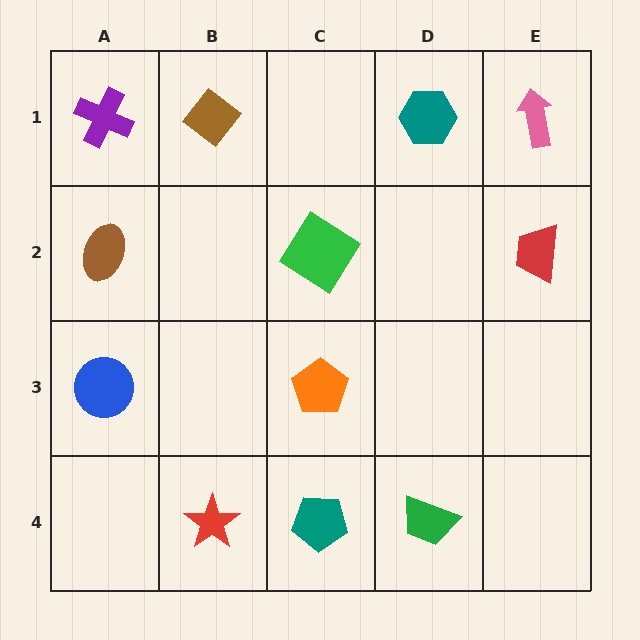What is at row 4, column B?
A red star.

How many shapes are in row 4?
3 shapes.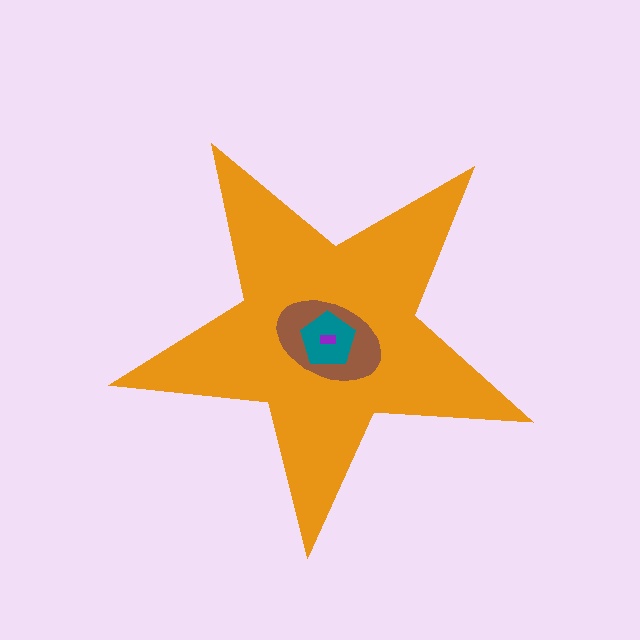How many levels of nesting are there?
4.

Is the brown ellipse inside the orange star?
Yes.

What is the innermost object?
The purple rectangle.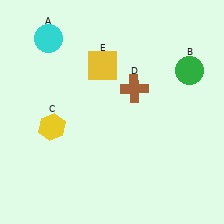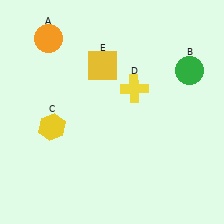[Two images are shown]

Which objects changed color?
A changed from cyan to orange. D changed from brown to yellow.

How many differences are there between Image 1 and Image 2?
There are 2 differences between the two images.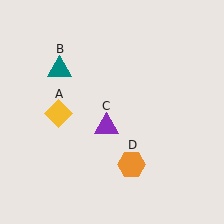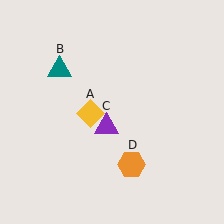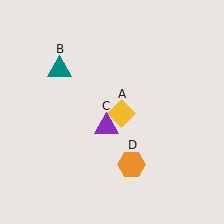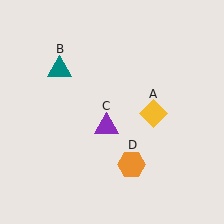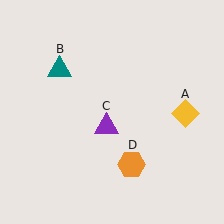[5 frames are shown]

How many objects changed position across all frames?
1 object changed position: yellow diamond (object A).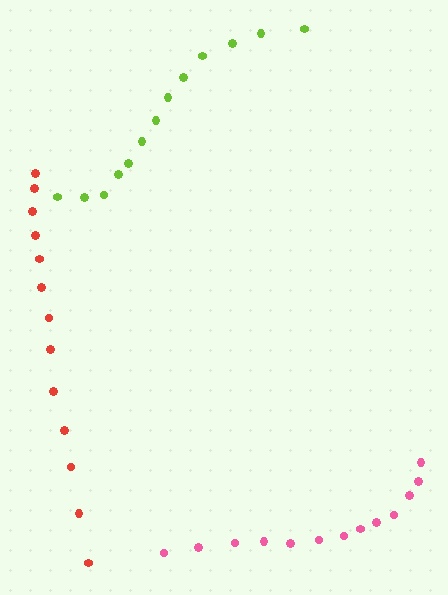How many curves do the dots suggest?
There are 3 distinct paths.